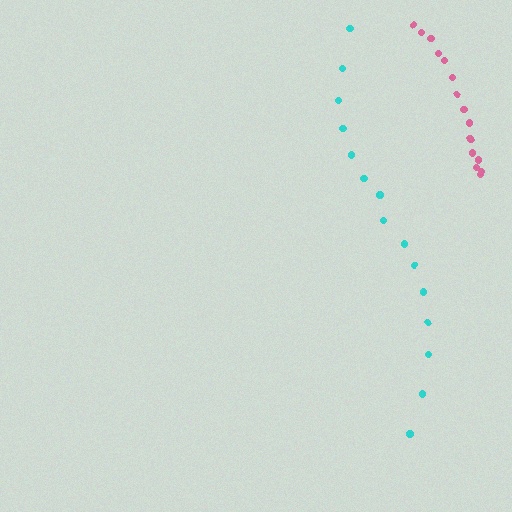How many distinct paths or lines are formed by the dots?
There are 2 distinct paths.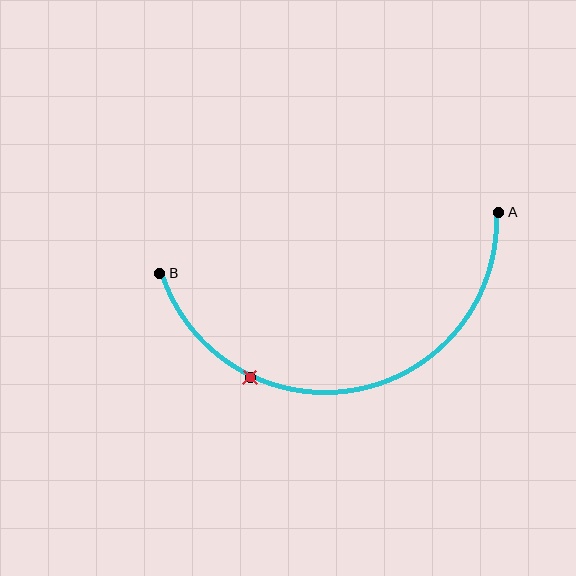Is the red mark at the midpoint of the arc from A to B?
No. The red mark lies on the arc but is closer to endpoint B. The arc midpoint would be at the point on the curve equidistant along the arc from both A and B.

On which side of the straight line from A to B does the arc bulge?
The arc bulges below the straight line connecting A and B.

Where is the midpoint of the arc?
The arc midpoint is the point on the curve farthest from the straight line joining A and B. It sits below that line.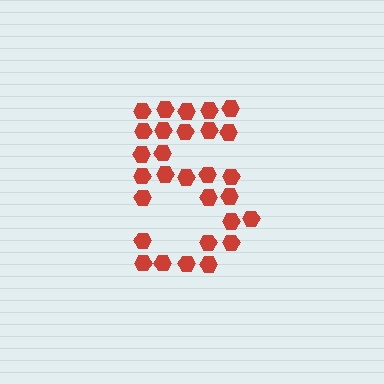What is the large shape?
The large shape is the digit 5.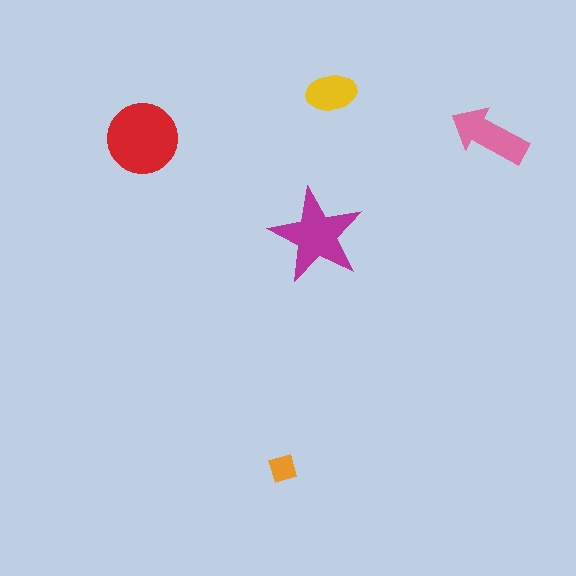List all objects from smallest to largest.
The orange diamond, the yellow ellipse, the pink arrow, the magenta star, the red circle.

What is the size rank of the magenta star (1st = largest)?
2nd.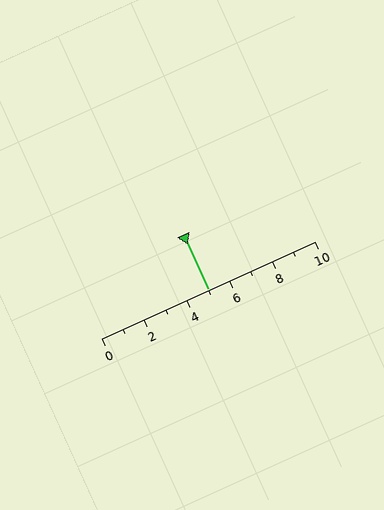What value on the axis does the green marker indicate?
The marker indicates approximately 5.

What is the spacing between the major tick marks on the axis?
The major ticks are spaced 2 apart.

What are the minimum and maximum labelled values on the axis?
The axis runs from 0 to 10.